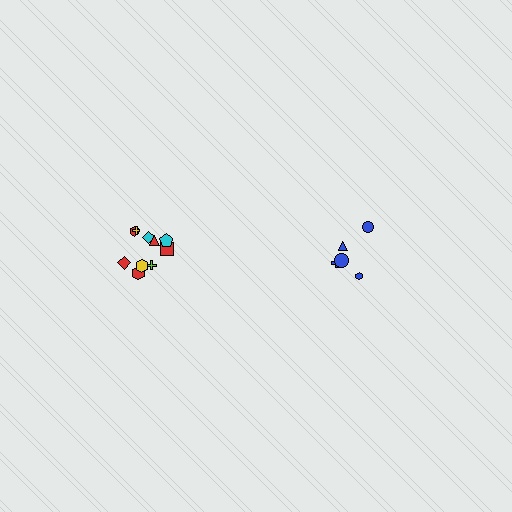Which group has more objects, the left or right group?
The left group.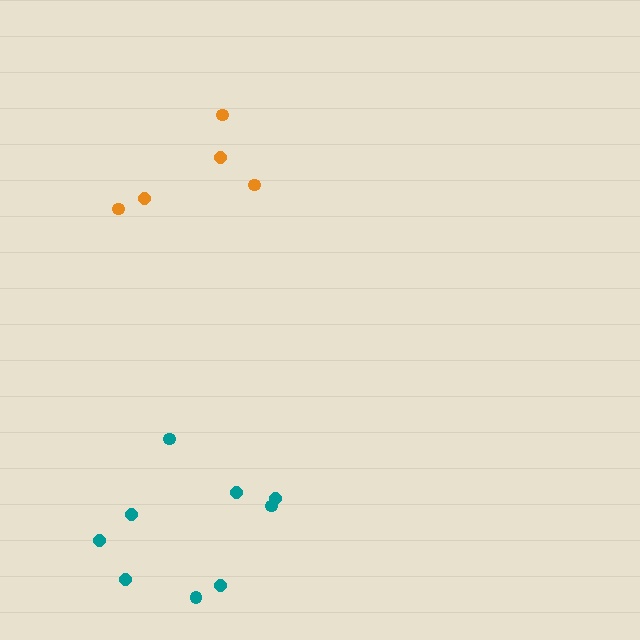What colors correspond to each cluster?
The clusters are colored: teal, orange.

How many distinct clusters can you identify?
There are 2 distinct clusters.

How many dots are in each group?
Group 1: 9 dots, Group 2: 5 dots (14 total).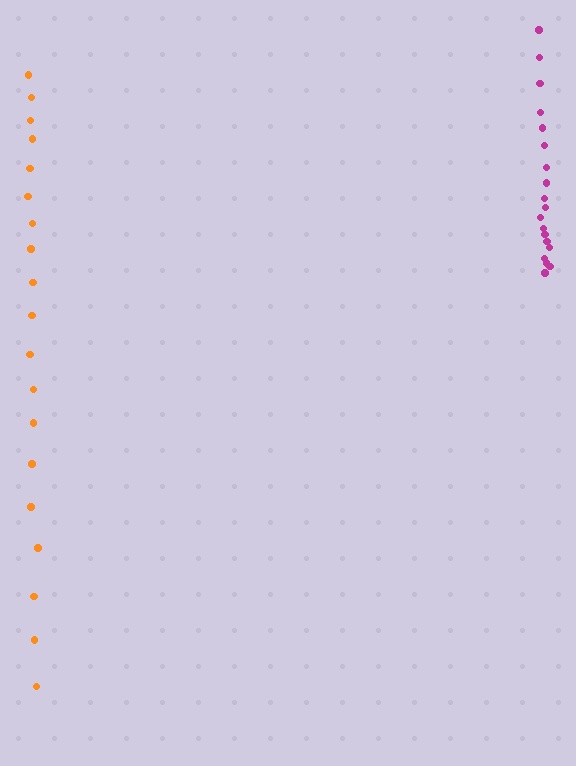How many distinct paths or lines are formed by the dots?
There are 2 distinct paths.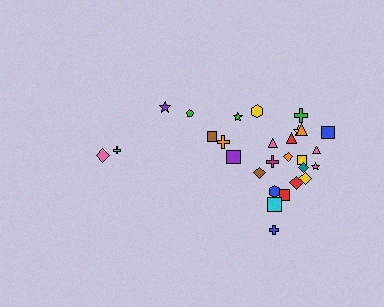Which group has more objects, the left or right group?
The right group.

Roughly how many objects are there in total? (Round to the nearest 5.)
Roughly 30 objects in total.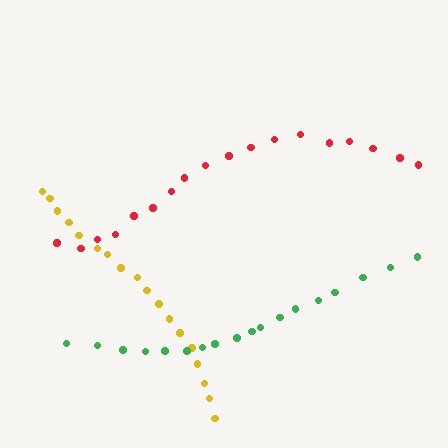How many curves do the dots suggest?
There are 3 distinct paths.